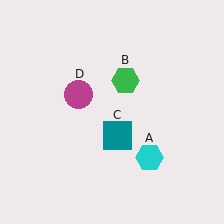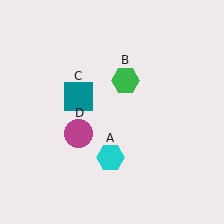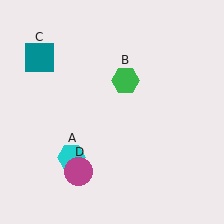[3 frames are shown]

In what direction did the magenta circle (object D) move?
The magenta circle (object D) moved down.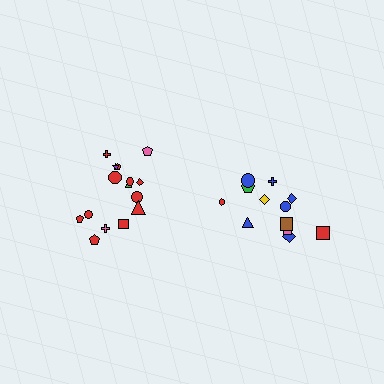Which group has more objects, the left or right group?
The left group.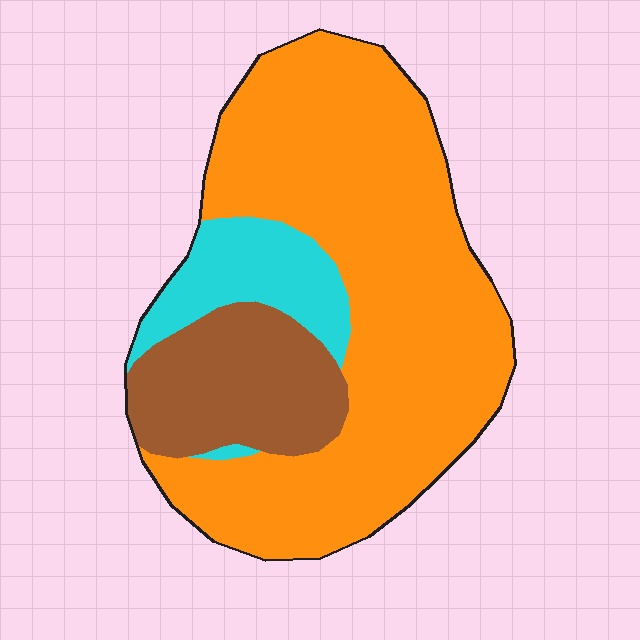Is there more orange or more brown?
Orange.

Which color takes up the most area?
Orange, at roughly 70%.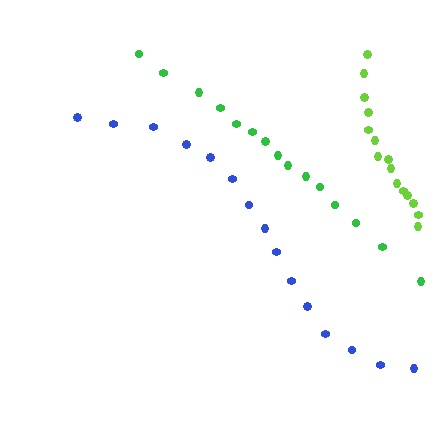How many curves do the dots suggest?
There are 3 distinct paths.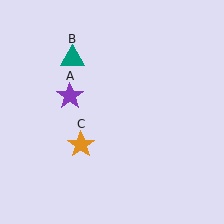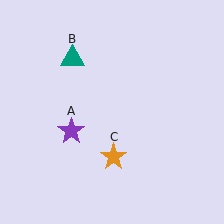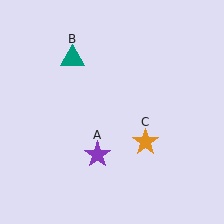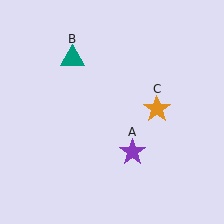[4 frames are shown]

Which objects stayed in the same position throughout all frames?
Teal triangle (object B) remained stationary.